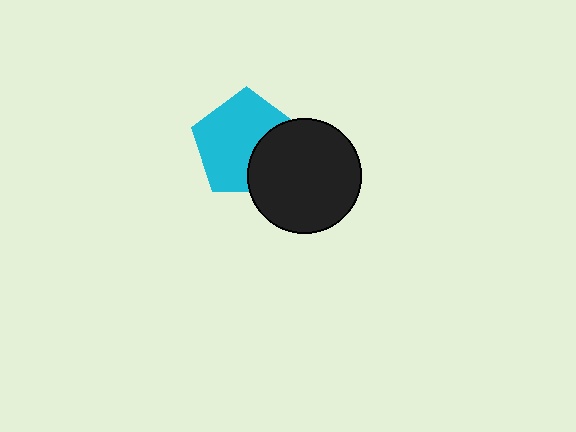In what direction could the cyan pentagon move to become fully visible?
The cyan pentagon could move left. That would shift it out from behind the black circle entirely.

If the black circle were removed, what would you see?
You would see the complete cyan pentagon.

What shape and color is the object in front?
The object in front is a black circle.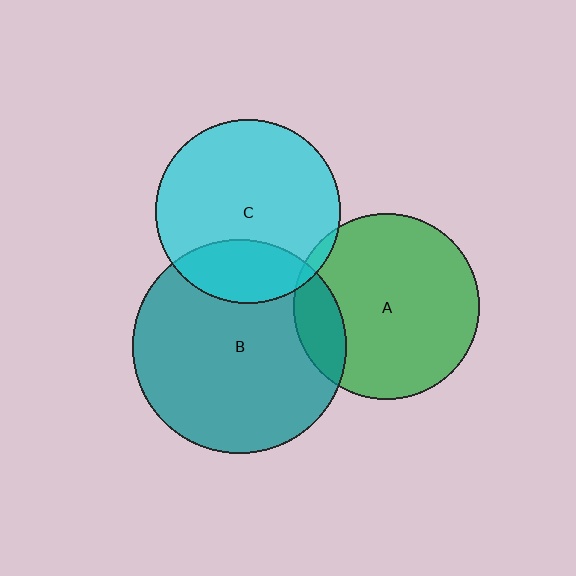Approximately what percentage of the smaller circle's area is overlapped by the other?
Approximately 15%.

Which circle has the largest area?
Circle B (teal).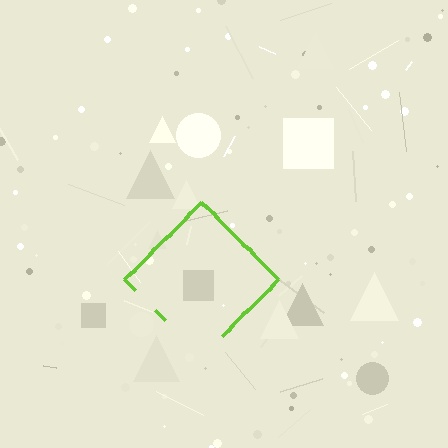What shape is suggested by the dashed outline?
The dashed outline suggests a diamond.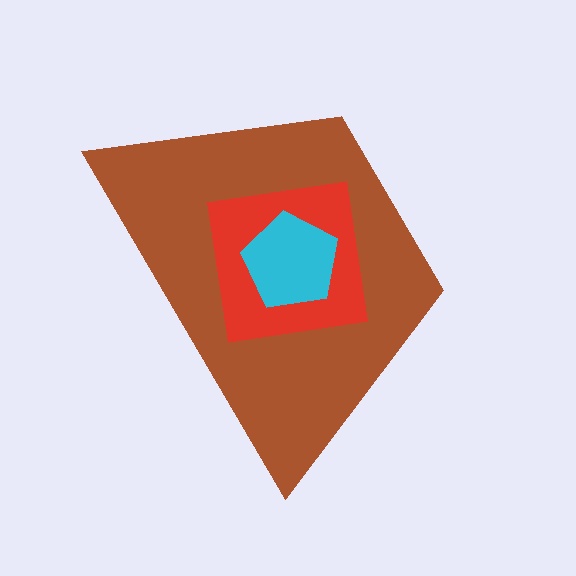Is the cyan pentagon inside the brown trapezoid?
Yes.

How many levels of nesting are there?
3.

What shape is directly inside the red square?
The cyan pentagon.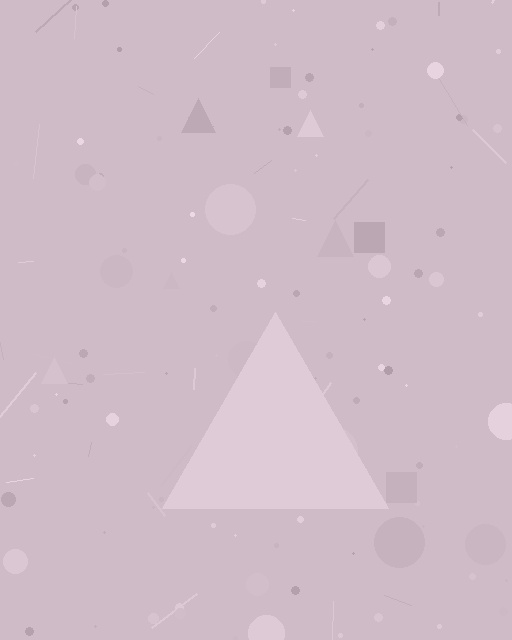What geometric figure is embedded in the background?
A triangle is embedded in the background.